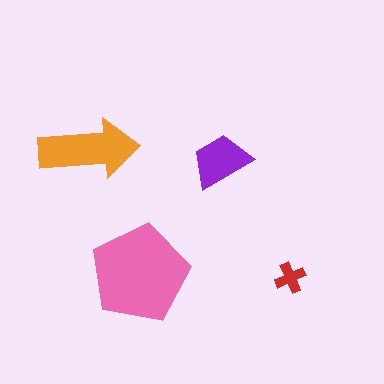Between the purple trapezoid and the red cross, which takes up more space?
The purple trapezoid.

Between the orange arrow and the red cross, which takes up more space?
The orange arrow.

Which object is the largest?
The pink pentagon.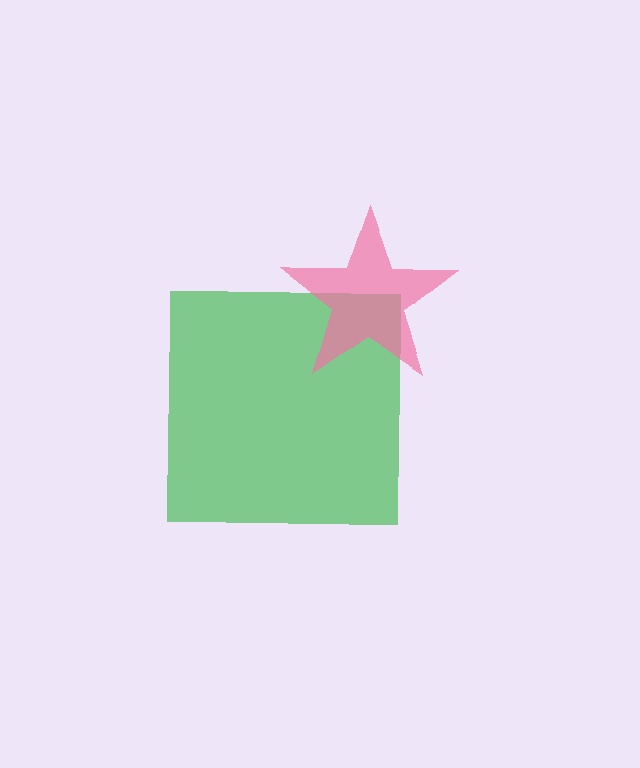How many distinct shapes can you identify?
There are 2 distinct shapes: a green square, a pink star.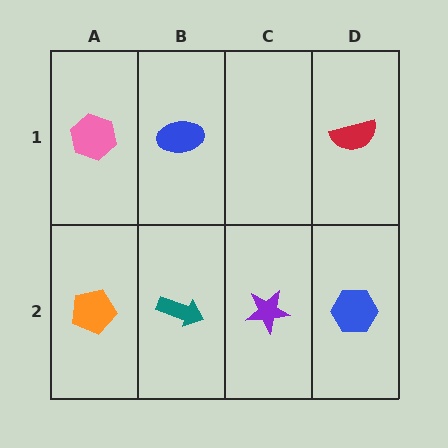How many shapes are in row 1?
3 shapes.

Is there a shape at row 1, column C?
No, that cell is empty.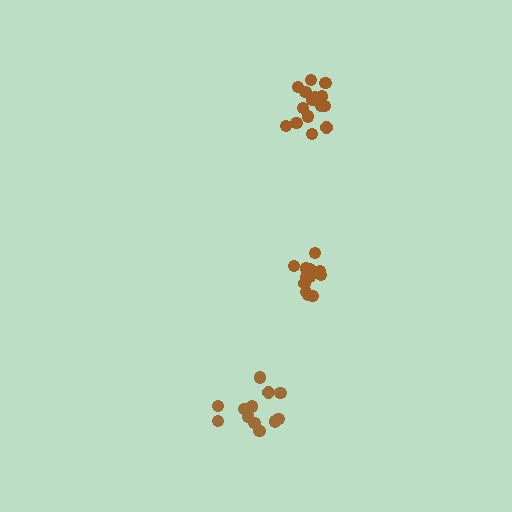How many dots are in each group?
Group 1: 15 dots, Group 2: 13 dots, Group 3: 13 dots (41 total).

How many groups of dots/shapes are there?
There are 3 groups.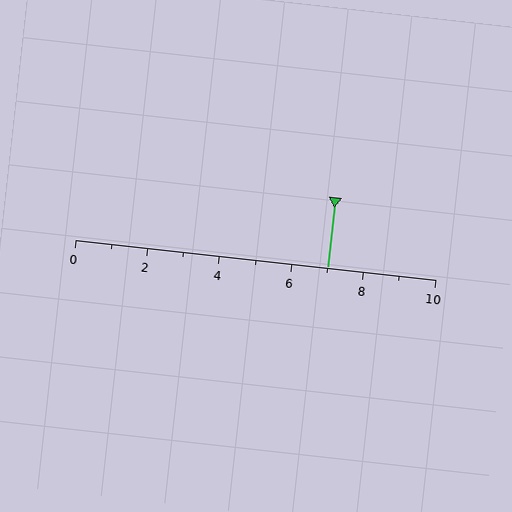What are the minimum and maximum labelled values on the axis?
The axis runs from 0 to 10.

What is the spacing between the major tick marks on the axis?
The major ticks are spaced 2 apart.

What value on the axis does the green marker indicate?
The marker indicates approximately 7.